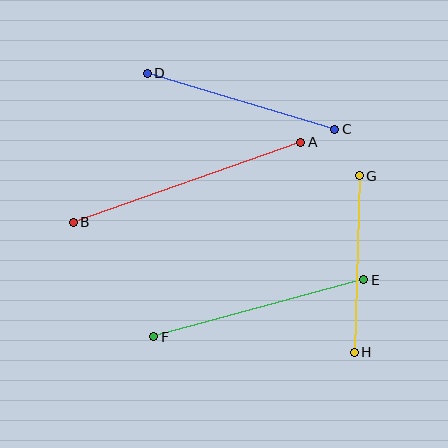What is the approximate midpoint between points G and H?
The midpoint is at approximately (357, 264) pixels.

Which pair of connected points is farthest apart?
Points A and B are farthest apart.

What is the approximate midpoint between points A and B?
The midpoint is at approximately (187, 182) pixels.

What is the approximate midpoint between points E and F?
The midpoint is at approximately (259, 308) pixels.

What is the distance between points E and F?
The distance is approximately 217 pixels.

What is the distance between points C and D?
The distance is approximately 196 pixels.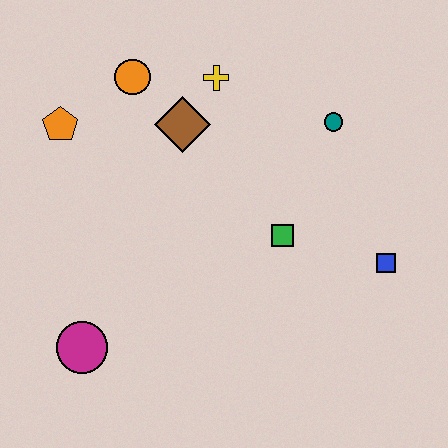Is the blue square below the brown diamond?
Yes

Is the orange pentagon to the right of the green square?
No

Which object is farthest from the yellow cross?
The magenta circle is farthest from the yellow cross.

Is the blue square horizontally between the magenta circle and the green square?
No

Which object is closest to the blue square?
The green square is closest to the blue square.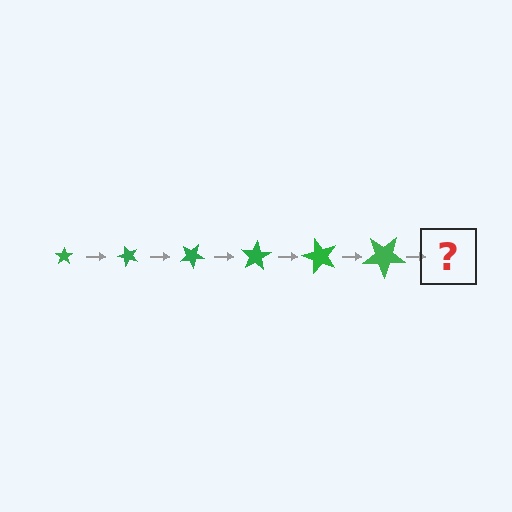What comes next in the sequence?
The next element should be a star, larger than the previous one and rotated 300 degrees from the start.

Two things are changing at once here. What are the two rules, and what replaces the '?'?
The two rules are that the star grows larger each step and it rotates 50 degrees each step. The '?' should be a star, larger than the previous one and rotated 300 degrees from the start.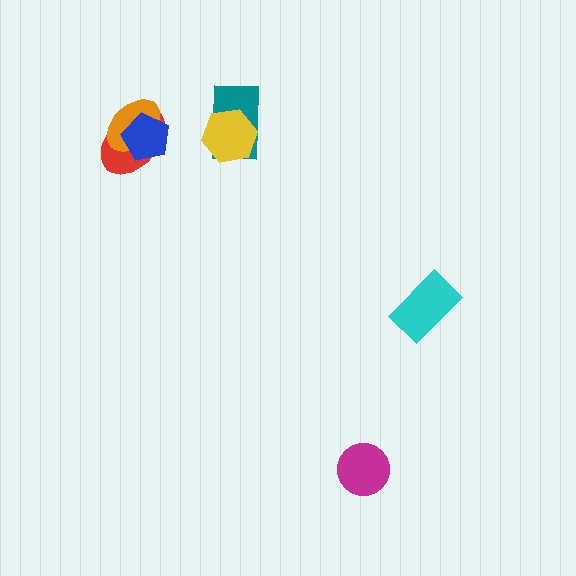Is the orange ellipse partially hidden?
Yes, it is partially covered by another shape.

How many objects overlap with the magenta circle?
0 objects overlap with the magenta circle.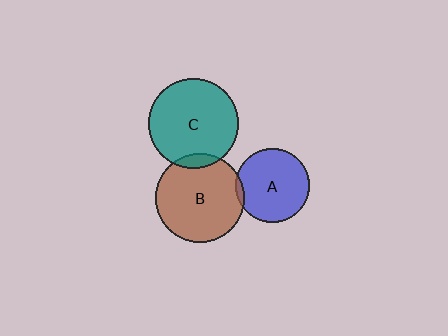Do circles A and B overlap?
Yes.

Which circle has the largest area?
Circle C (teal).